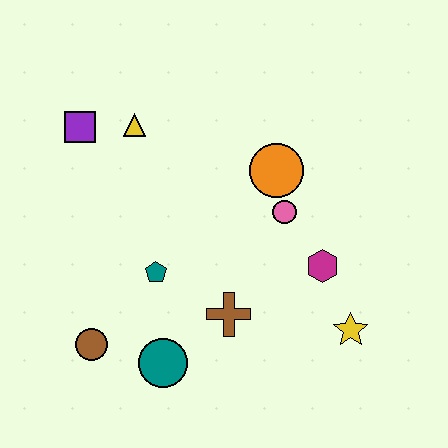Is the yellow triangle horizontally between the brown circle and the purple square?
No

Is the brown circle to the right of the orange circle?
No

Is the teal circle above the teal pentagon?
No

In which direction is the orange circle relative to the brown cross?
The orange circle is above the brown cross.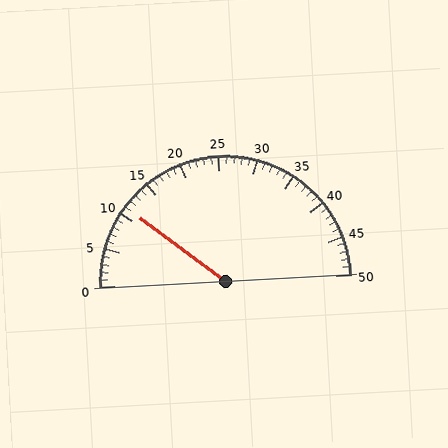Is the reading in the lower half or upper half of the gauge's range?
The reading is in the lower half of the range (0 to 50).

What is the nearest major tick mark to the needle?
The nearest major tick mark is 10.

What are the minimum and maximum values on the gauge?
The gauge ranges from 0 to 50.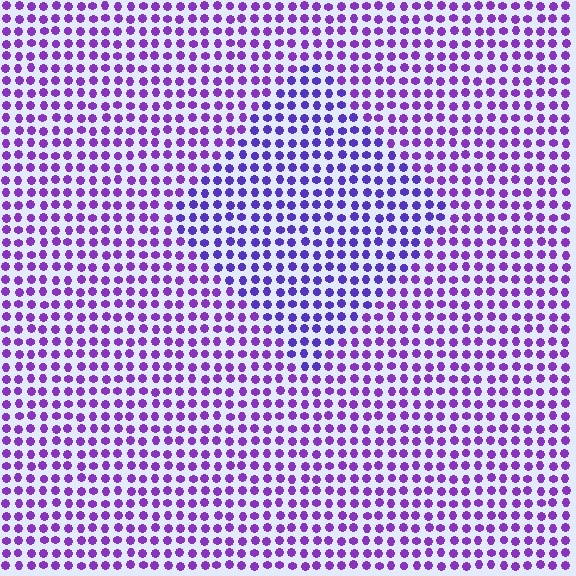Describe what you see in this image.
The image is filled with small purple elements in a uniform arrangement. A diamond-shaped region is visible where the elements are tinted to a slightly different hue, forming a subtle color boundary.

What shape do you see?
I see a diamond.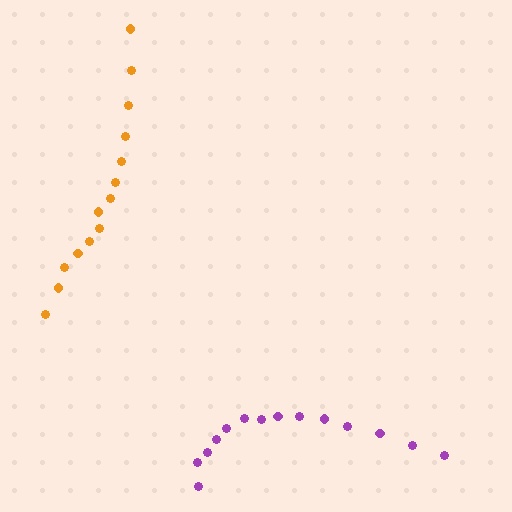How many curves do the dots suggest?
There are 2 distinct paths.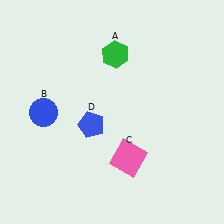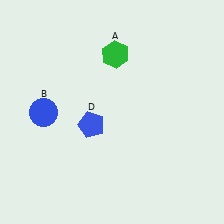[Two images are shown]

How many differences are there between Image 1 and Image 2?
There is 1 difference between the two images.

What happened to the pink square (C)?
The pink square (C) was removed in Image 2. It was in the bottom-right area of Image 1.